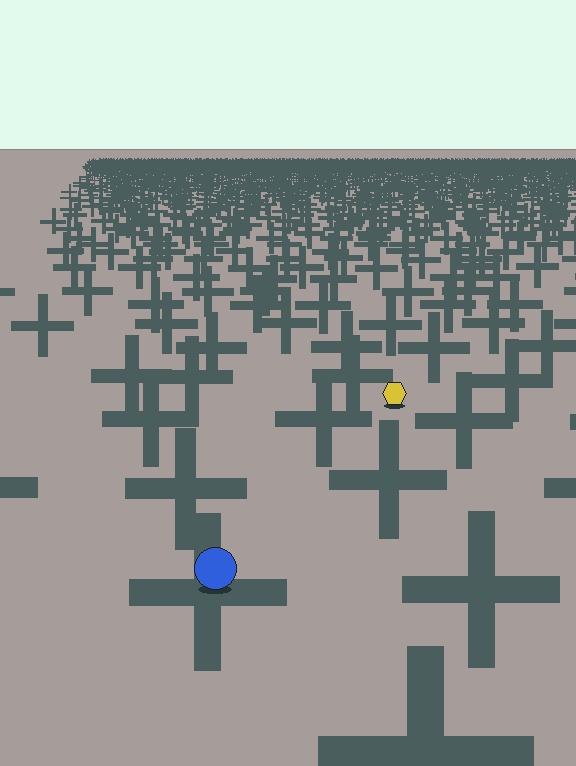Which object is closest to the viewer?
The blue circle is closest. The texture marks near it are larger and more spread out.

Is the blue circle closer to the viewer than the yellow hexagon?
Yes. The blue circle is closer — you can tell from the texture gradient: the ground texture is coarser near it.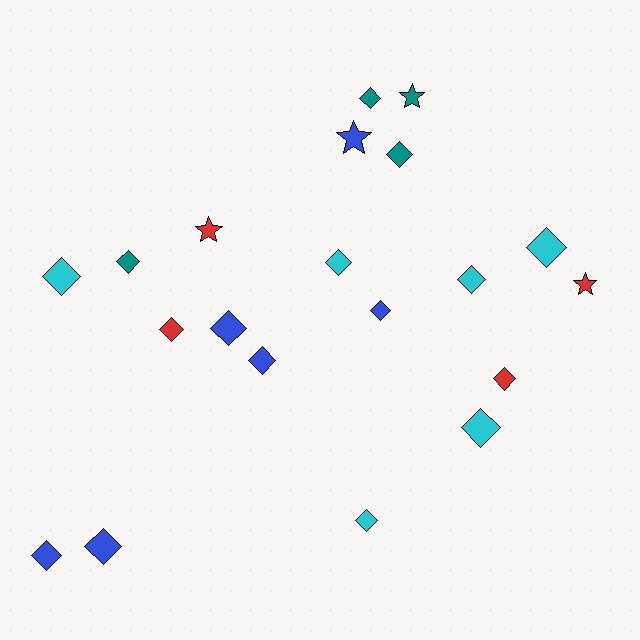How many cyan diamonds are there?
There are 6 cyan diamonds.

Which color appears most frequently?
Blue, with 6 objects.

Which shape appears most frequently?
Diamond, with 16 objects.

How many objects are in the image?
There are 20 objects.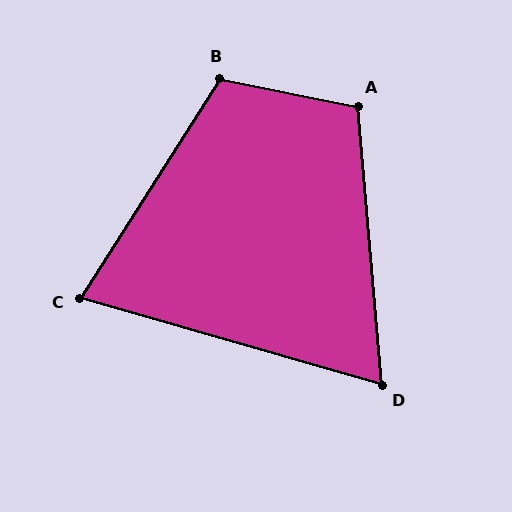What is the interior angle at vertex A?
Approximately 106 degrees (obtuse).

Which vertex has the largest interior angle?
B, at approximately 111 degrees.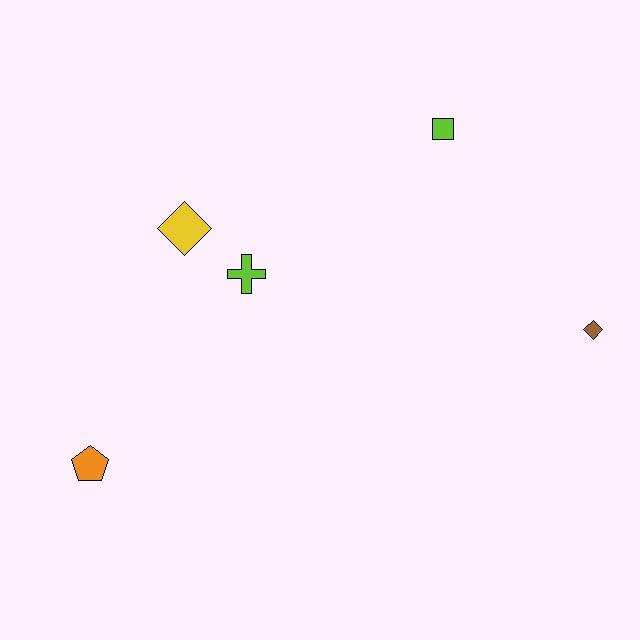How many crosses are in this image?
There is 1 cross.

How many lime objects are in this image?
There are 2 lime objects.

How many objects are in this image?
There are 5 objects.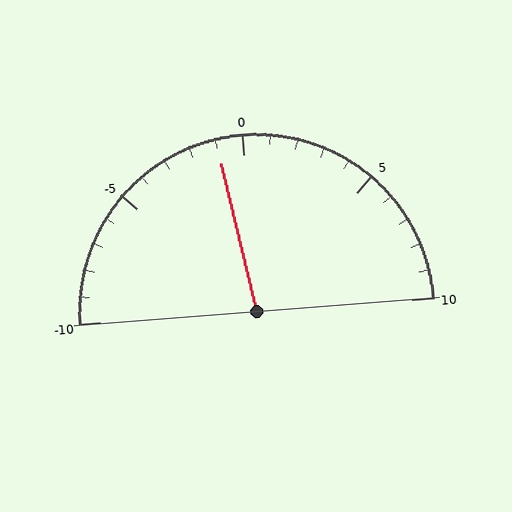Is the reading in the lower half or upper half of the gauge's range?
The reading is in the lower half of the range (-10 to 10).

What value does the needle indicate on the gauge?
The needle indicates approximately -1.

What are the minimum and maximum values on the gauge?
The gauge ranges from -10 to 10.